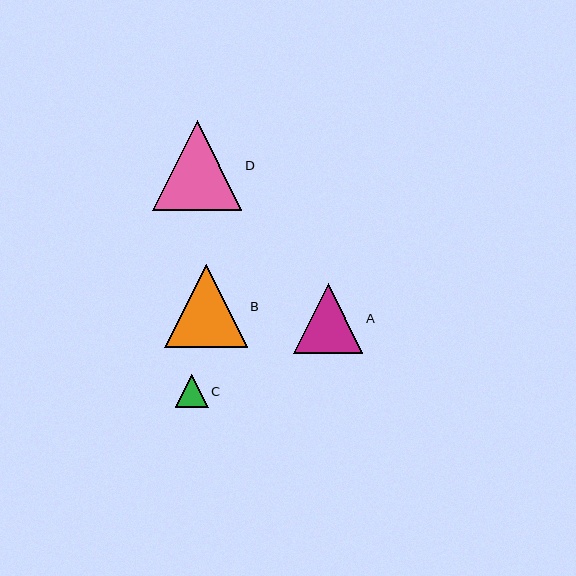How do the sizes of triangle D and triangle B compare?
Triangle D and triangle B are approximately the same size.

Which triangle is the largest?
Triangle D is the largest with a size of approximately 89 pixels.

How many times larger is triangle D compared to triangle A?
Triangle D is approximately 1.3 times the size of triangle A.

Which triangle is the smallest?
Triangle C is the smallest with a size of approximately 33 pixels.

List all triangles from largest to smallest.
From largest to smallest: D, B, A, C.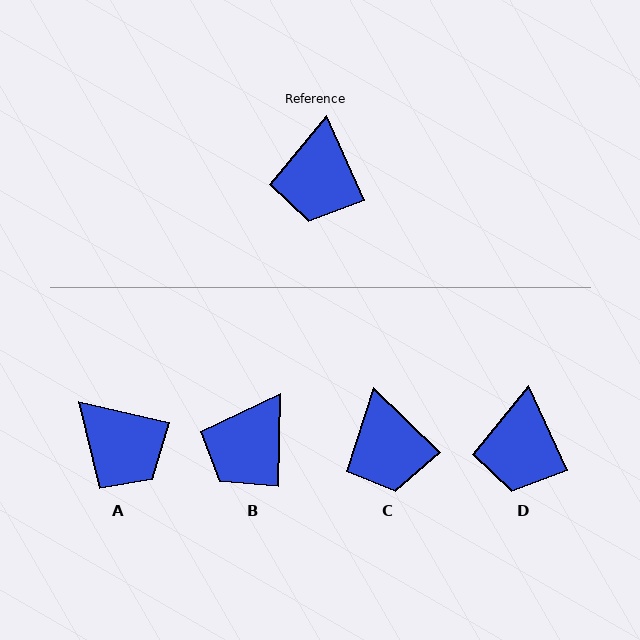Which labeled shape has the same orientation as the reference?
D.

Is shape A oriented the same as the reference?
No, it is off by about 53 degrees.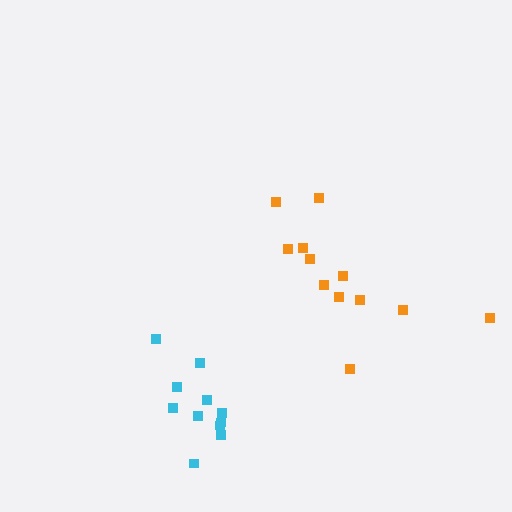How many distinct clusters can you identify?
There are 2 distinct clusters.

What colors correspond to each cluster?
The clusters are colored: orange, cyan.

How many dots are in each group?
Group 1: 12 dots, Group 2: 11 dots (23 total).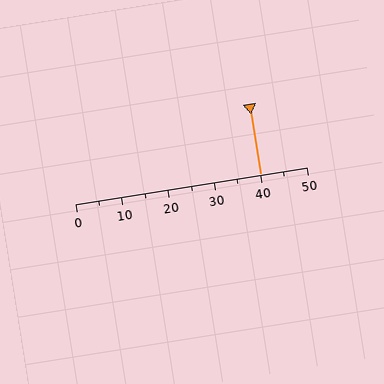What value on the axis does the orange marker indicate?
The marker indicates approximately 40.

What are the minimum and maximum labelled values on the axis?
The axis runs from 0 to 50.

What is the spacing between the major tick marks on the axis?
The major ticks are spaced 10 apart.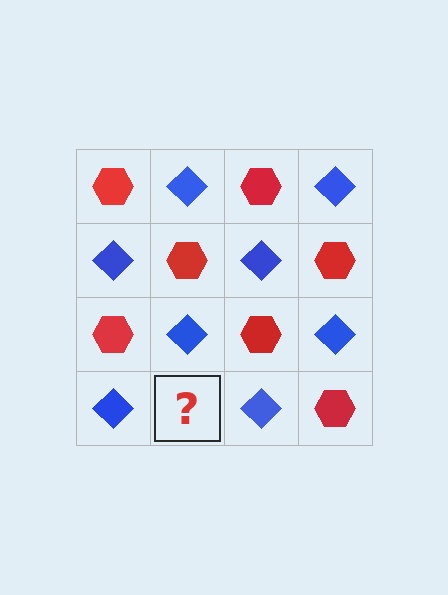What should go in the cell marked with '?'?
The missing cell should contain a red hexagon.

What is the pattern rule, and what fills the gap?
The rule is that it alternates red hexagon and blue diamond in a checkerboard pattern. The gap should be filled with a red hexagon.